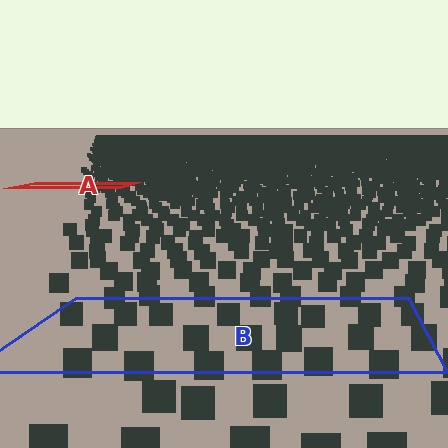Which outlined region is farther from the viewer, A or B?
Region A is farther from the viewer — the texture elements inside it appear smaller and more densely packed.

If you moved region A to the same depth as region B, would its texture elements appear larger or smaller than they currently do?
They would appear larger. At a closer depth, the same texture elements are projected at a bigger on-screen size.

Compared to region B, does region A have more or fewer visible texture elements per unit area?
Region A has more texture elements per unit area — they are packed more densely because it is farther away.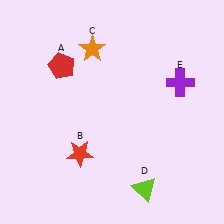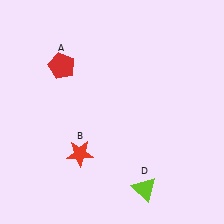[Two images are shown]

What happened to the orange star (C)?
The orange star (C) was removed in Image 2. It was in the top-left area of Image 1.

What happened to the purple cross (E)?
The purple cross (E) was removed in Image 2. It was in the top-right area of Image 1.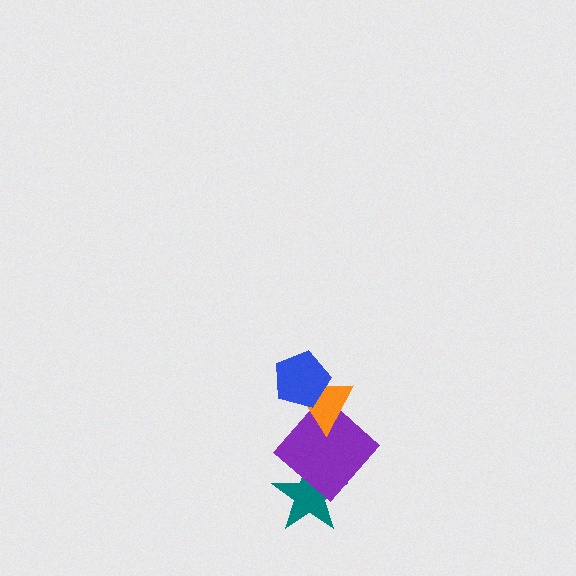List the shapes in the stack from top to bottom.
From top to bottom: the blue pentagon, the orange triangle, the purple diamond, the teal star.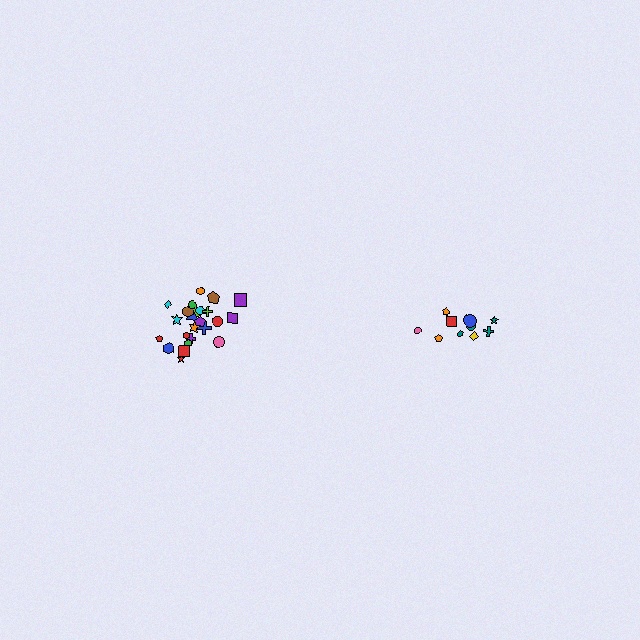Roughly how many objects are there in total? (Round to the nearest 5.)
Roughly 35 objects in total.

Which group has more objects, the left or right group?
The left group.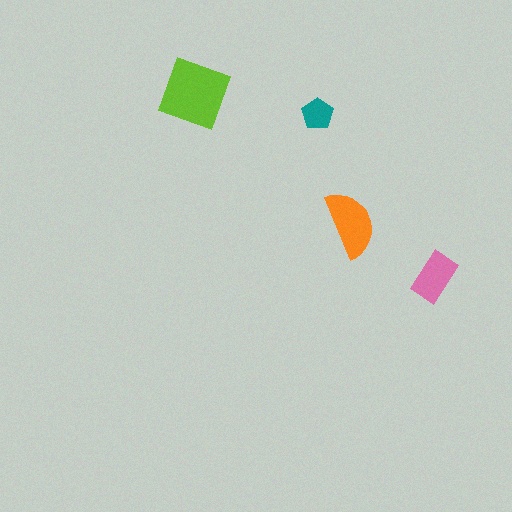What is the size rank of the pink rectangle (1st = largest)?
3rd.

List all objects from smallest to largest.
The teal pentagon, the pink rectangle, the orange semicircle, the lime square.